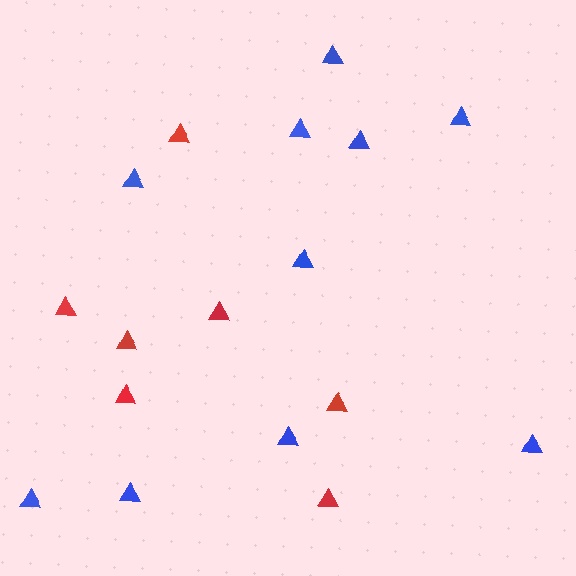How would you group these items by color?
There are 2 groups: one group of blue triangles (10) and one group of red triangles (7).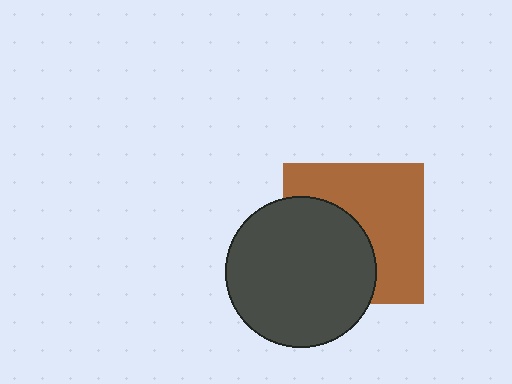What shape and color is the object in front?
The object in front is a dark gray circle.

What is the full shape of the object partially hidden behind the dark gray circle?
The partially hidden object is a brown square.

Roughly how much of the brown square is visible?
About half of it is visible (roughly 55%).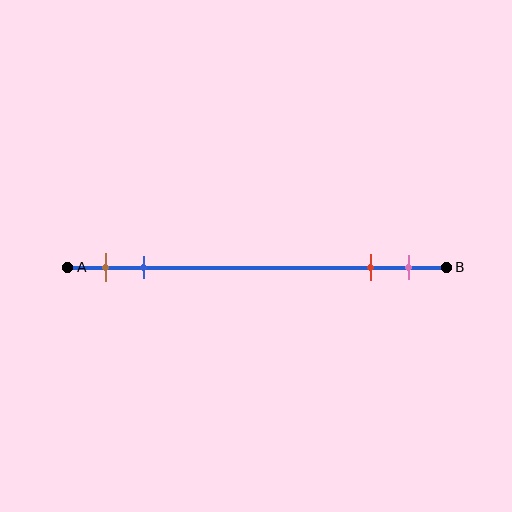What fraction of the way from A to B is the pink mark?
The pink mark is approximately 90% (0.9) of the way from A to B.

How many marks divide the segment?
There are 4 marks dividing the segment.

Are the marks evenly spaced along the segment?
No, the marks are not evenly spaced.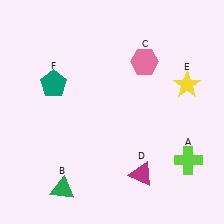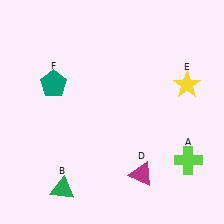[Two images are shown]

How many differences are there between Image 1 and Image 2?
There is 1 difference between the two images.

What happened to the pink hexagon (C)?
The pink hexagon (C) was removed in Image 2. It was in the top-right area of Image 1.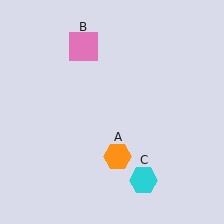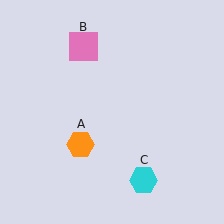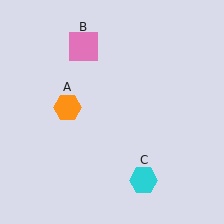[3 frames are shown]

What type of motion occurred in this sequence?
The orange hexagon (object A) rotated clockwise around the center of the scene.